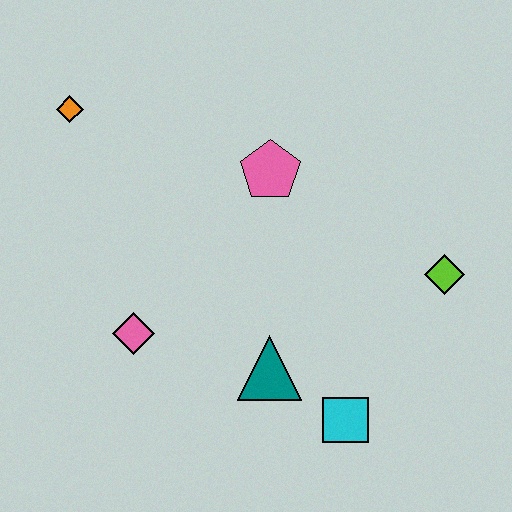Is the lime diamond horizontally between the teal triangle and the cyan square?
No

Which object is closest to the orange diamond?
The pink pentagon is closest to the orange diamond.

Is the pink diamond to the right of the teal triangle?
No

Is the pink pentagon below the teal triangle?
No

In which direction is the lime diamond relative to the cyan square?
The lime diamond is above the cyan square.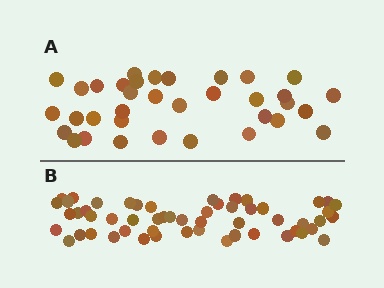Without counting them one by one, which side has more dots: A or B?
Region B (the bottom region) has more dots.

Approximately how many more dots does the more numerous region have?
Region B has approximately 20 more dots than region A.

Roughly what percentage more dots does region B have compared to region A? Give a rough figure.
About 55% more.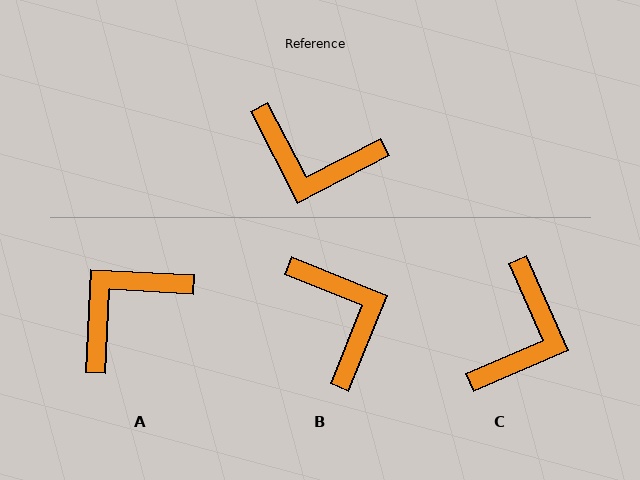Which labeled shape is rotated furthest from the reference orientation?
B, about 130 degrees away.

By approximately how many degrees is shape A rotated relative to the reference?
Approximately 120 degrees clockwise.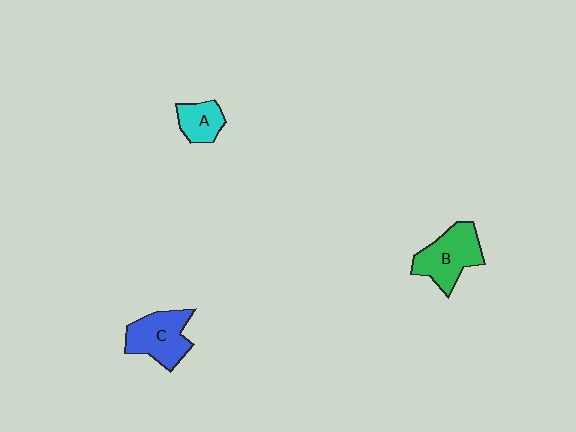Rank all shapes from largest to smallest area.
From largest to smallest: B (green), C (blue), A (cyan).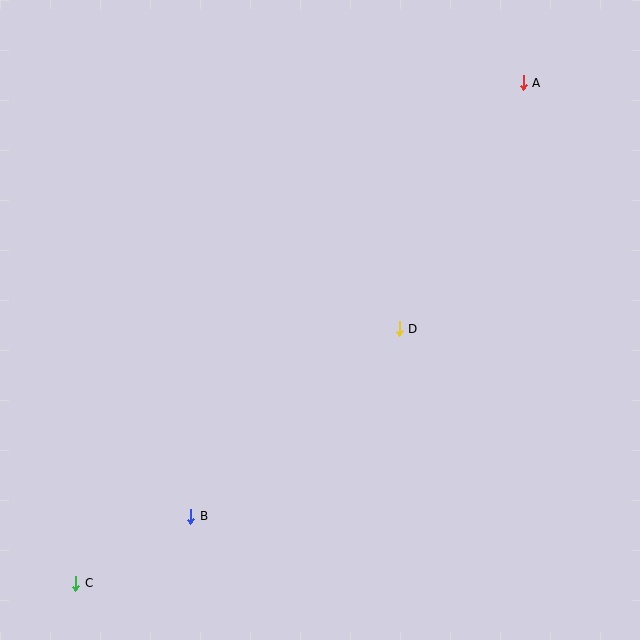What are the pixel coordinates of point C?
Point C is at (76, 583).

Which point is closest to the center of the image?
Point D at (399, 329) is closest to the center.